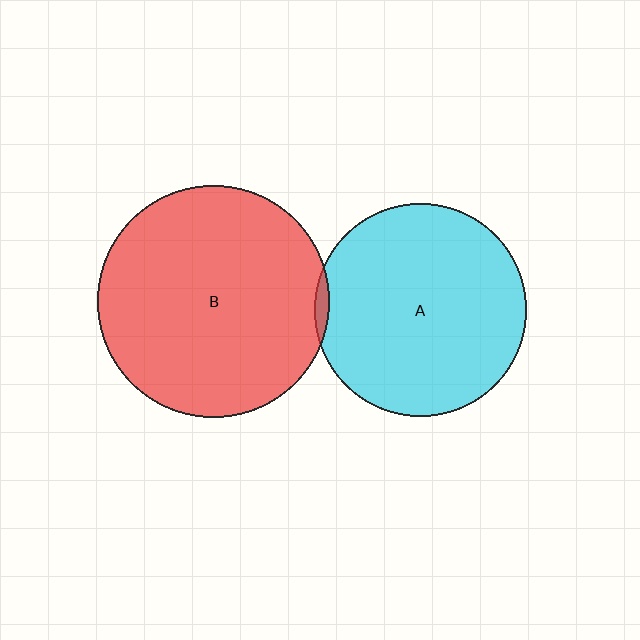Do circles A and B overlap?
Yes.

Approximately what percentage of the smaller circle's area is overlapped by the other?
Approximately 5%.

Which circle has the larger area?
Circle B (red).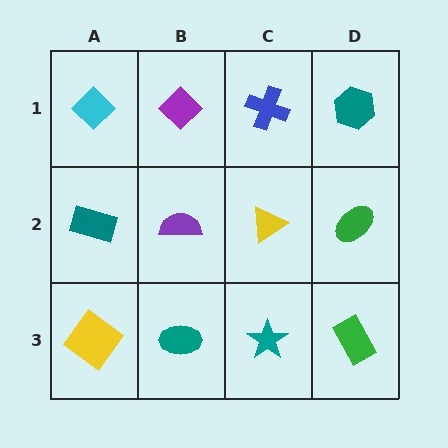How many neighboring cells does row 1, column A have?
2.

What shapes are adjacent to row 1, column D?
A green ellipse (row 2, column D), a blue cross (row 1, column C).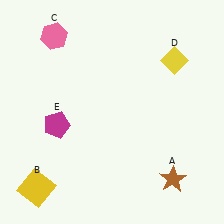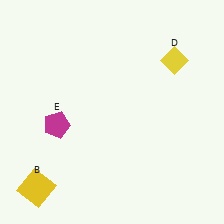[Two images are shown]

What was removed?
The brown star (A), the pink hexagon (C) were removed in Image 2.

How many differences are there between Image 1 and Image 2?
There are 2 differences between the two images.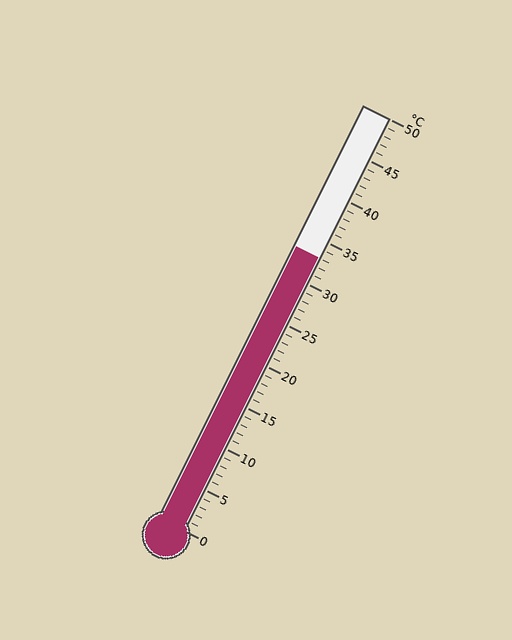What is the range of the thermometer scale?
The thermometer scale ranges from 0°C to 50°C.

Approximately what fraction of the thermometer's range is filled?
The thermometer is filled to approximately 65% of its range.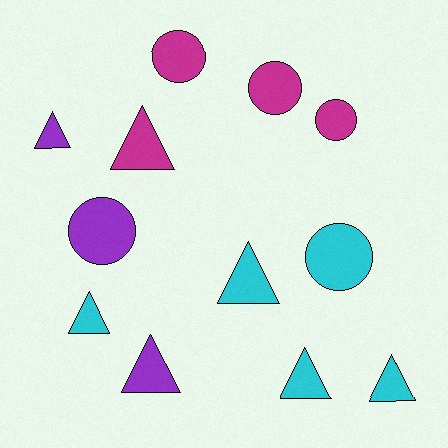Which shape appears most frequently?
Triangle, with 7 objects.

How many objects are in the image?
There are 12 objects.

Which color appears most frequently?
Cyan, with 5 objects.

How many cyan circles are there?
There is 1 cyan circle.